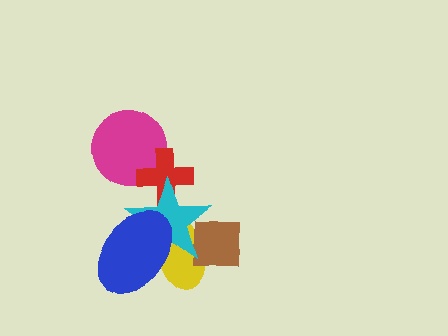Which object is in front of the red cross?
The cyan star is in front of the red cross.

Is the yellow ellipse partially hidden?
Yes, it is partially covered by another shape.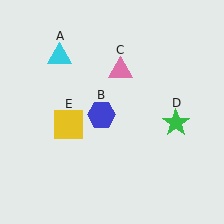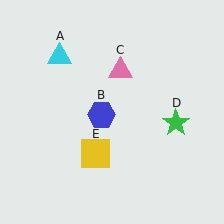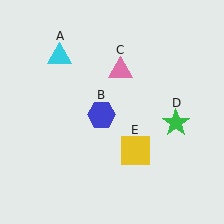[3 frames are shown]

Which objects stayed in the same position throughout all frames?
Cyan triangle (object A) and blue hexagon (object B) and pink triangle (object C) and green star (object D) remained stationary.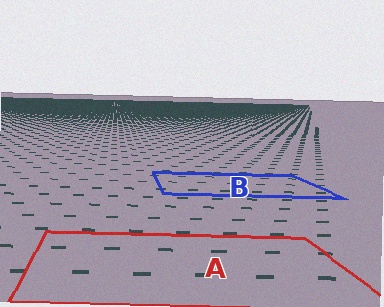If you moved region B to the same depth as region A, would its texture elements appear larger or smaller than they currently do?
They would appear larger. At a closer depth, the same texture elements are projected at a bigger on-screen size.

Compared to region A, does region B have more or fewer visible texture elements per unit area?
Region B has more texture elements per unit area — they are packed more densely because it is farther away.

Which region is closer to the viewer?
Region A is closer. The texture elements there are larger and more spread out.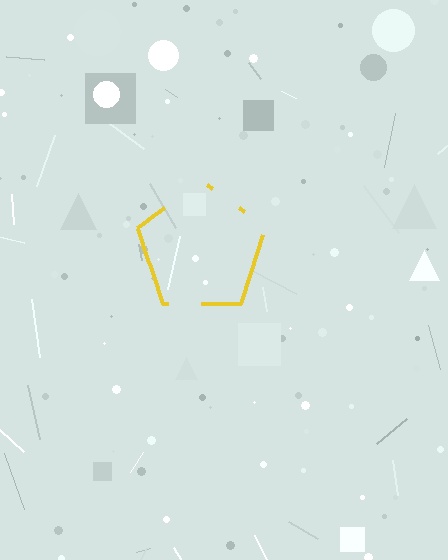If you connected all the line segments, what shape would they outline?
They would outline a pentagon.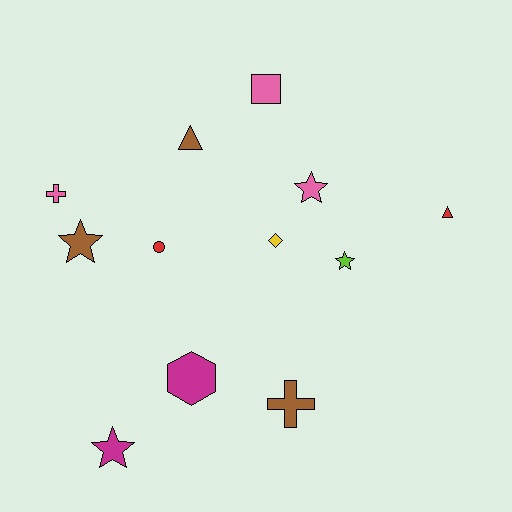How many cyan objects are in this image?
There are no cyan objects.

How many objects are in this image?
There are 12 objects.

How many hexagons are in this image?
There is 1 hexagon.